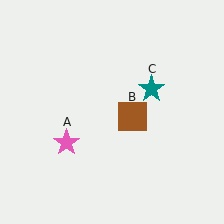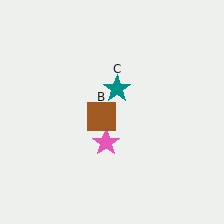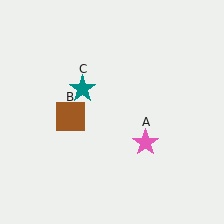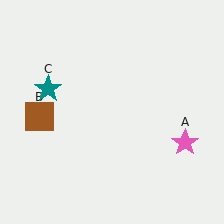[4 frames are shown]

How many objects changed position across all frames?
3 objects changed position: pink star (object A), brown square (object B), teal star (object C).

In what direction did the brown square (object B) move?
The brown square (object B) moved left.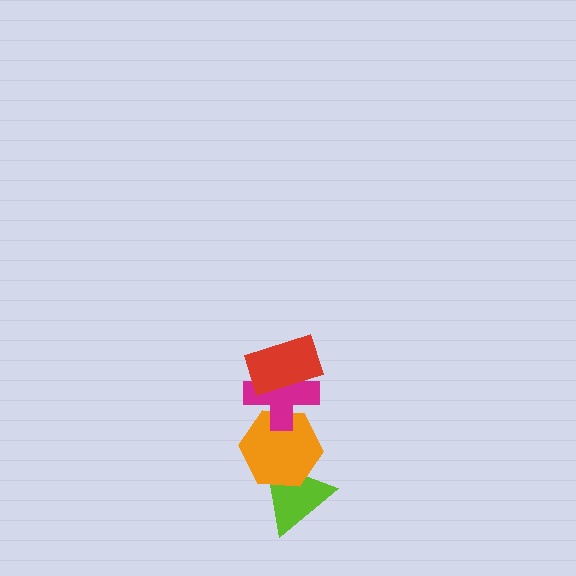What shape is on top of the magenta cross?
The red rectangle is on top of the magenta cross.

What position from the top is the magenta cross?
The magenta cross is 2nd from the top.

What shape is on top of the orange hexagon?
The magenta cross is on top of the orange hexagon.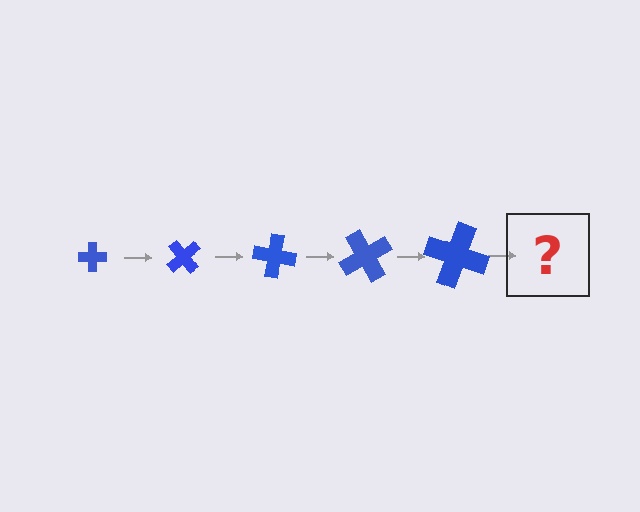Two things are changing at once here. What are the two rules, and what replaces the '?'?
The two rules are that the cross grows larger each step and it rotates 50 degrees each step. The '?' should be a cross, larger than the previous one and rotated 250 degrees from the start.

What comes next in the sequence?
The next element should be a cross, larger than the previous one and rotated 250 degrees from the start.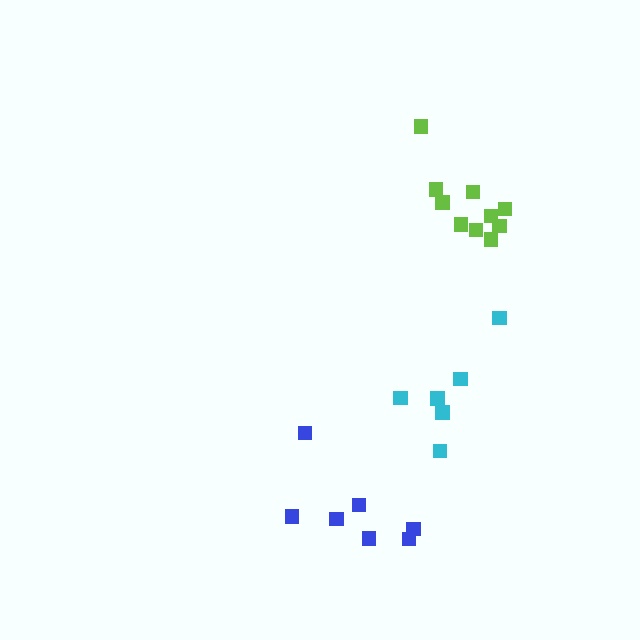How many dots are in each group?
Group 1: 10 dots, Group 2: 7 dots, Group 3: 6 dots (23 total).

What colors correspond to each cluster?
The clusters are colored: lime, blue, cyan.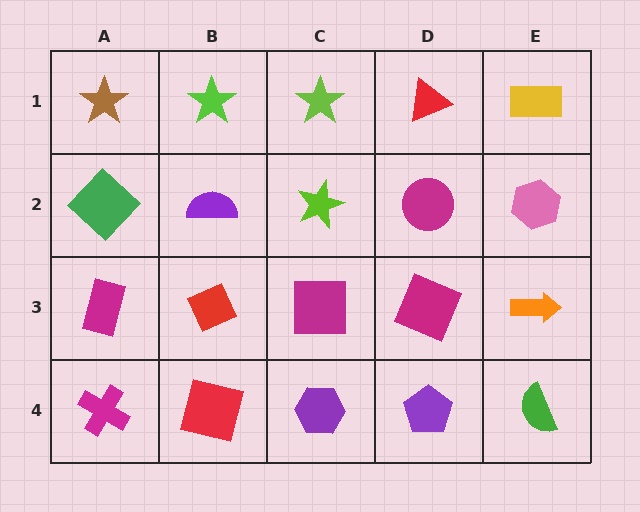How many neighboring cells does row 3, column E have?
3.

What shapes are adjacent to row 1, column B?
A purple semicircle (row 2, column B), a brown star (row 1, column A), a lime star (row 1, column C).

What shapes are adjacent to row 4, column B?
A red diamond (row 3, column B), a magenta cross (row 4, column A), a purple hexagon (row 4, column C).